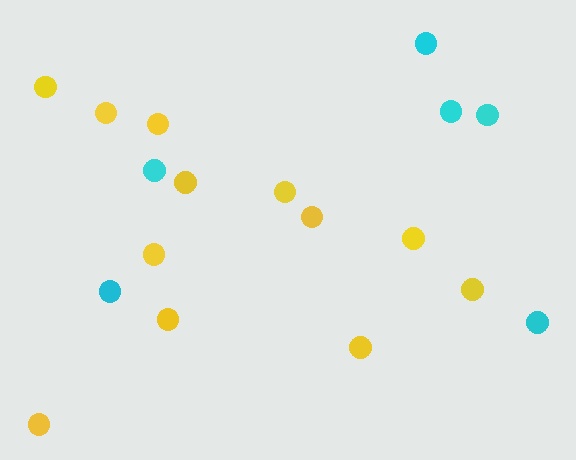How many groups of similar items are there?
There are 2 groups: one group of cyan circles (6) and one group of yellow circles (12).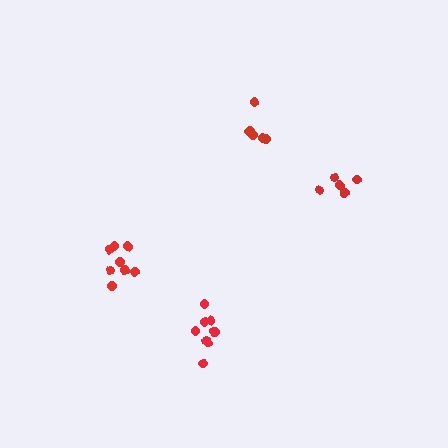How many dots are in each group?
Group 1: 10 dots, Group 2: 5 dots, Group 3: 9 dots, Group 4: 5 dots (29 total).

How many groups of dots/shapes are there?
There are 4 groups.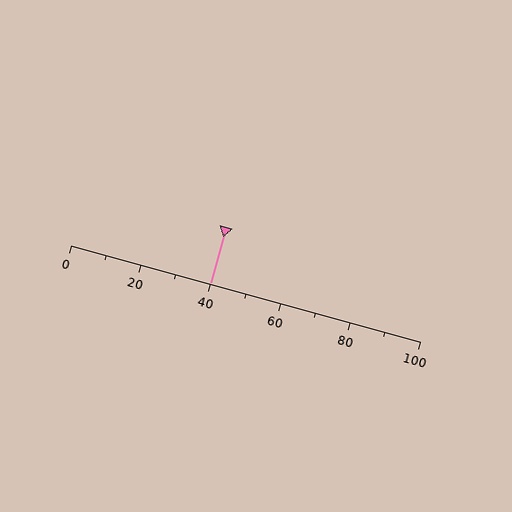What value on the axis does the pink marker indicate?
The marker indicates approximately 40.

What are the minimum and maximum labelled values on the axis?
The axis runs from 0 to 100.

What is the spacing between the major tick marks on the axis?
The major ticks are spaced 20 apart.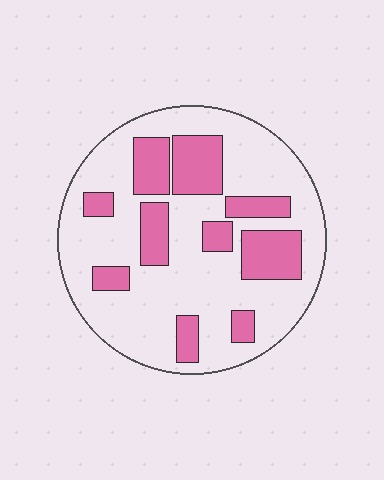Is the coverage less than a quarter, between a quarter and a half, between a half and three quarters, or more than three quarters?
Between a quarter and a half.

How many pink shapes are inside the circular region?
10.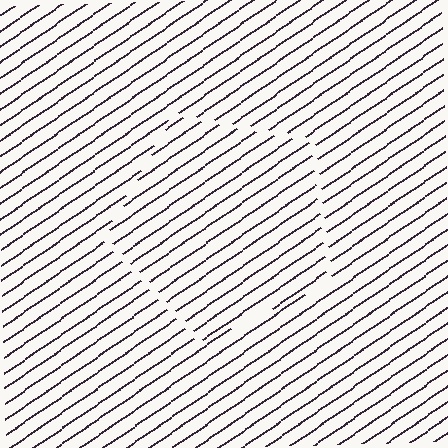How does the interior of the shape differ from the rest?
The interior of the shape contains the same grating, shifted by half a period — the contour is defined by the phase discontinuity where line-ends from the inner and outer gratings abut.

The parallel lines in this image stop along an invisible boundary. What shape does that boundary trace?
An illusory pentagon. The interior of the shape contains the same grating, shifted by half a period — the contour is defined by the phase discontinuity where line-ends from the inner and outer gratings abut.